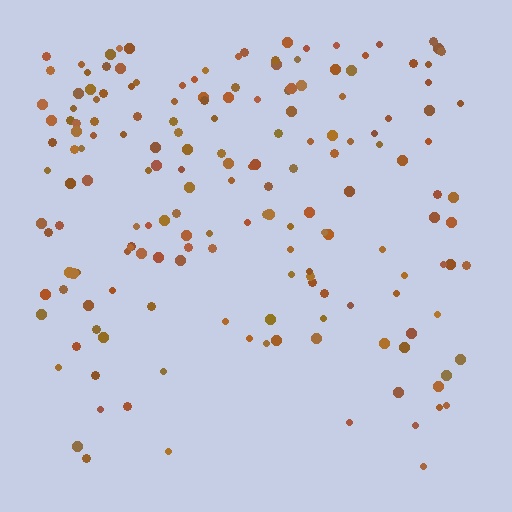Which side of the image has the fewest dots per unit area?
The bottom.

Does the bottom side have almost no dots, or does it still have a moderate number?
Still a moderate number, just noticeably fewer than the top.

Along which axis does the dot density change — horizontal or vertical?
Vertical.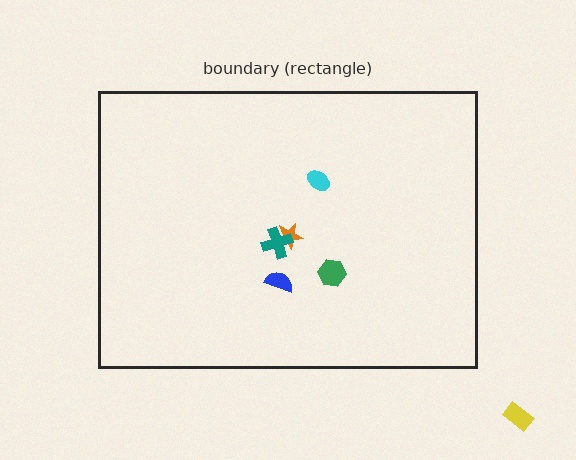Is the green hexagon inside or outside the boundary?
Inside.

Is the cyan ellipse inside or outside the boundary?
Inside.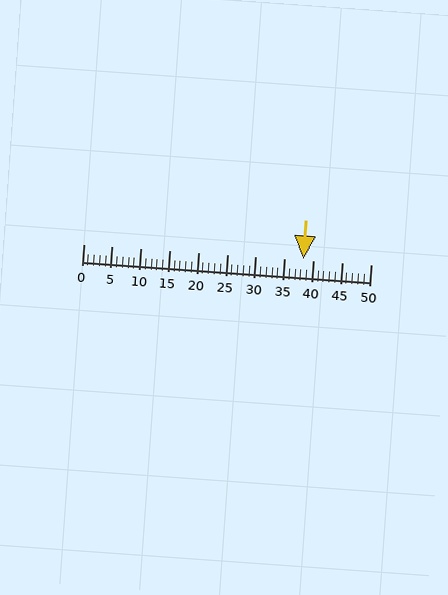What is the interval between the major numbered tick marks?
The major tick marks are spaced 5 units apart.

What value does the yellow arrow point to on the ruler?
The yellow arrow points to approximately 38.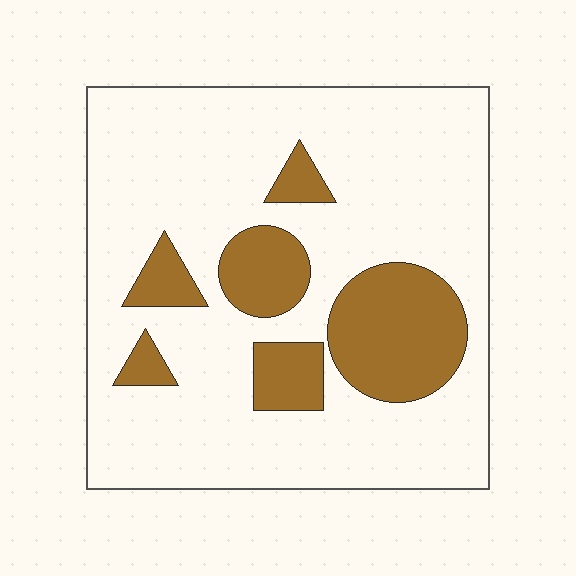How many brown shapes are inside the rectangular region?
6.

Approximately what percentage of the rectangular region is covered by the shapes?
Approximately 20%.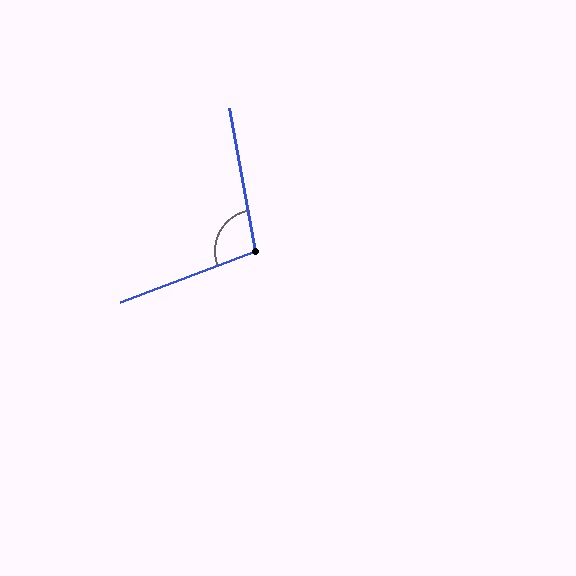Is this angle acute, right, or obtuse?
It is obtuse.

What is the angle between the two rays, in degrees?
Approximately 101 degrees.